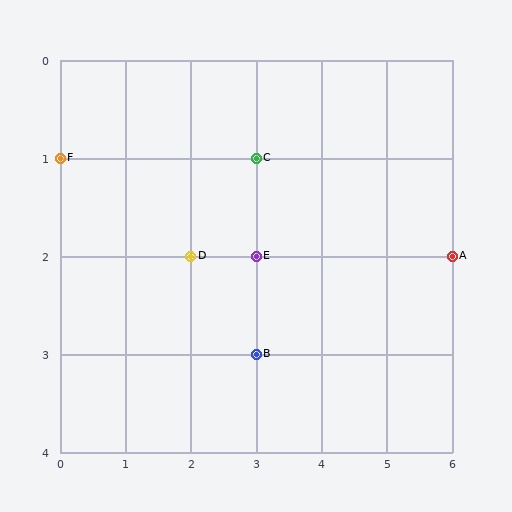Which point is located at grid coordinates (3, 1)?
Point C is at (3, 1).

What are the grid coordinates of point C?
Point C is at grid coordinates (3, 1).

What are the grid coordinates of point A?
Point A is at grid coordinates (6, 2).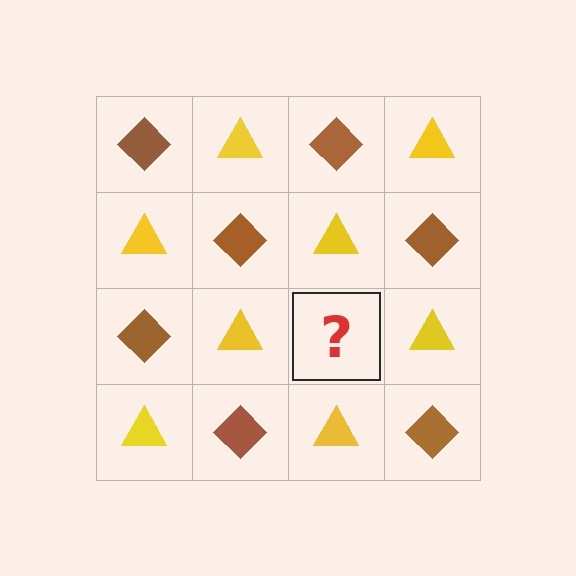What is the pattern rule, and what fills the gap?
The rule is that it alternates brown diamond and yellow triangle in a checkerboard pattern. The gap should be filled with a brown diamond.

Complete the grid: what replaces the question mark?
The question mark should be replaced with a brown diamond.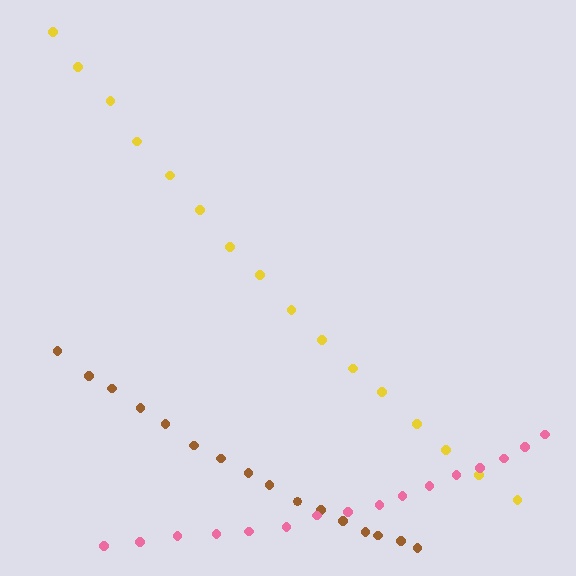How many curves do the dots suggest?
There are 3 distinct paths.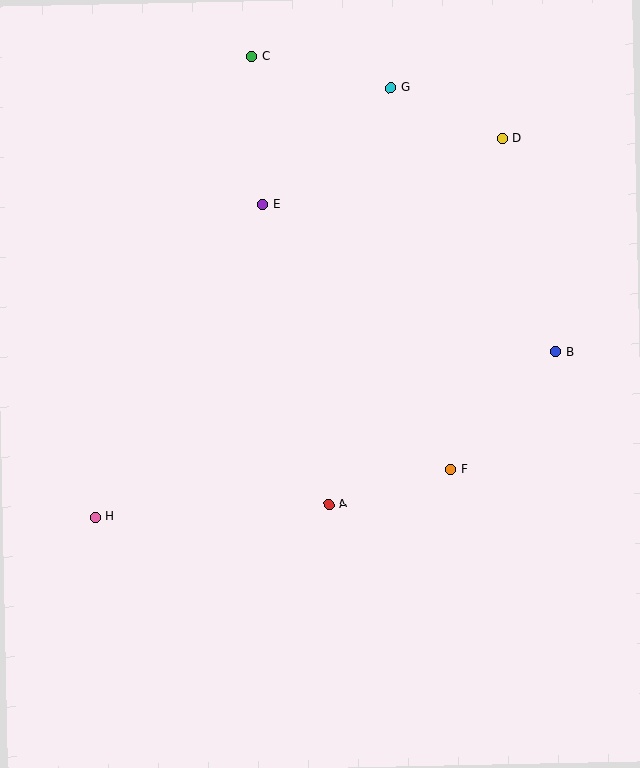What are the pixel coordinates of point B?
Point B is at (556, 352).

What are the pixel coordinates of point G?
Point G is at (391, 88).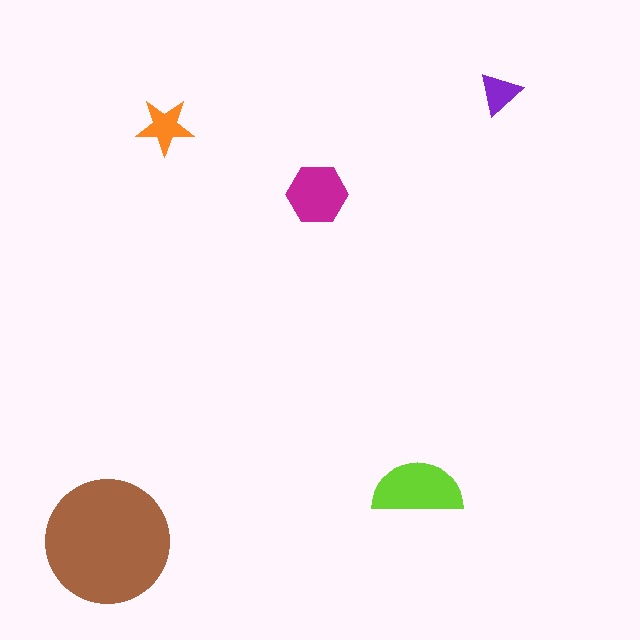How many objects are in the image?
There are 5 objects in the image.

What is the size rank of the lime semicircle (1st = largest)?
2nd.